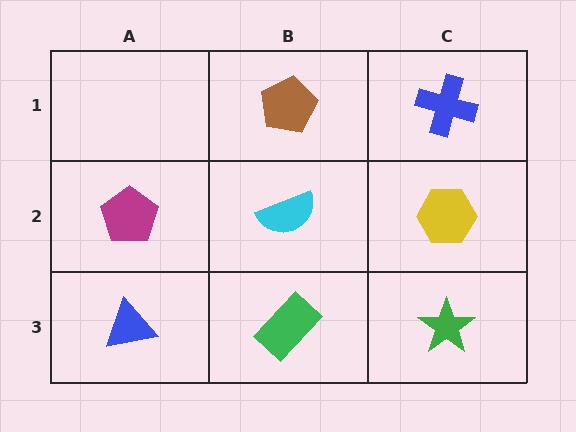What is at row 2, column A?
A magenta pentagon.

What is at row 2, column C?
A yellow hexagon.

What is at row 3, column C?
A green star.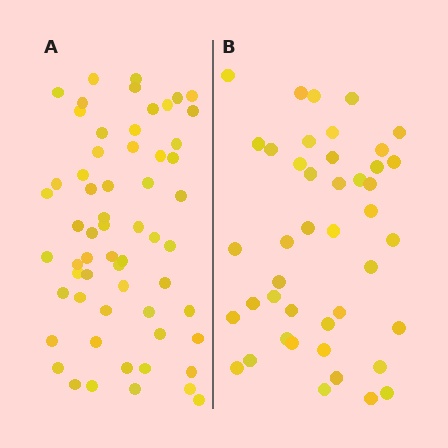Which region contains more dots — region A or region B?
Region A (the left region) has more dots.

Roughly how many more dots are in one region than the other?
Region A has approximately 15 more dots than region B.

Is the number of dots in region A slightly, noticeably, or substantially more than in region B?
Region A has noticeably more, but not dramatically so. The ratio is roughly 1.4 to 1.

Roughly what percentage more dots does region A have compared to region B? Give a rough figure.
About 40% more.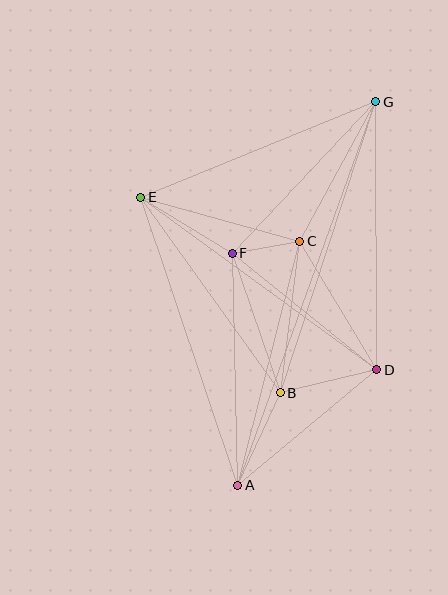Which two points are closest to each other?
Points C and F are closest to each other.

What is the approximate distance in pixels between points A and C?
The distance between A and C is approximately 252 pixels.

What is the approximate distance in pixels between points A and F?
The distance between A and F is approximately 232 pixels.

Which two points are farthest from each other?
Points A and G are farthest from each other.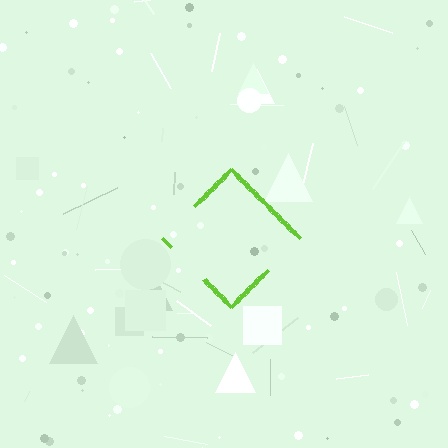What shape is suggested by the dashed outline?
The dashed outline suggests a diamond.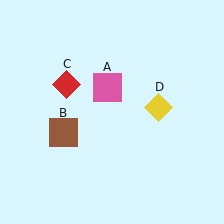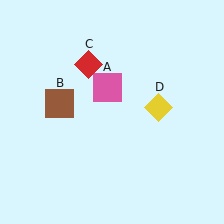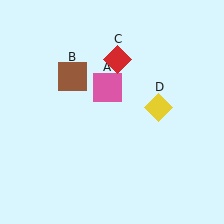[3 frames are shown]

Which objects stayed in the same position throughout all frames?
Pink square (object A) and yellow diamond (object D) remained stationary.